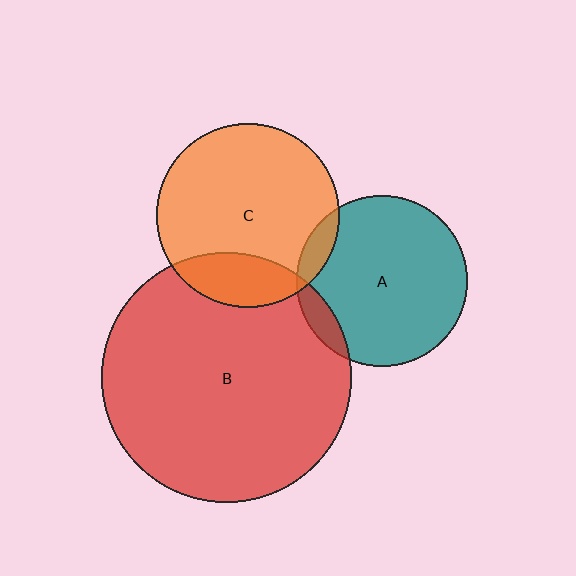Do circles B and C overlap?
Yes.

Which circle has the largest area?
Circle B (red).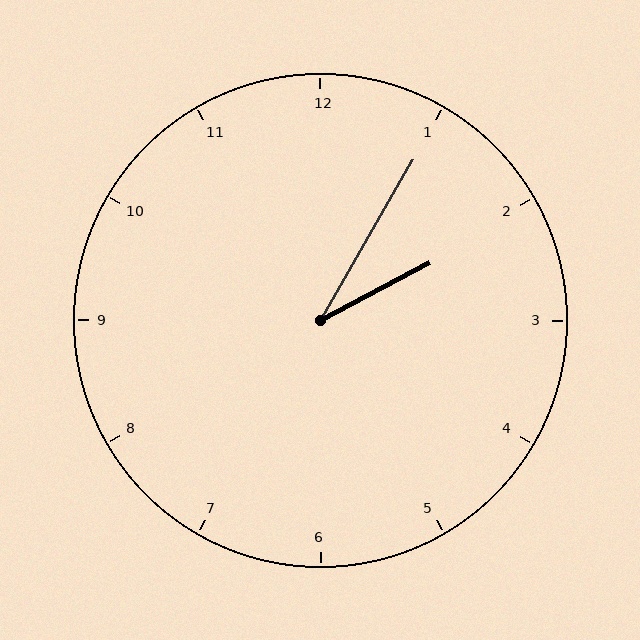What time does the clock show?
2:05.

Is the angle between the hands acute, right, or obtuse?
It is acute.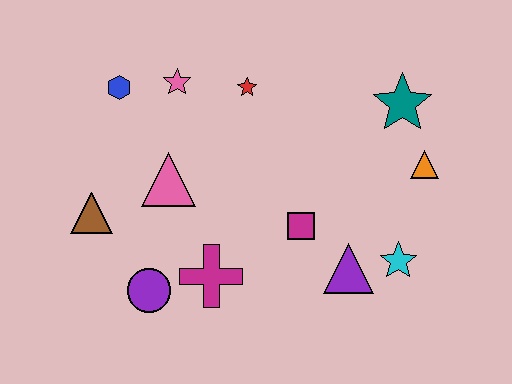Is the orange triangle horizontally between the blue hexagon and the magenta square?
No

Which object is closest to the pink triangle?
The brown triangle is closest to the pink triangle.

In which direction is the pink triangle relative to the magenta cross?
The pink triangle is above the magenta cross.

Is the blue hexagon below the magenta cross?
No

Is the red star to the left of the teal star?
Yes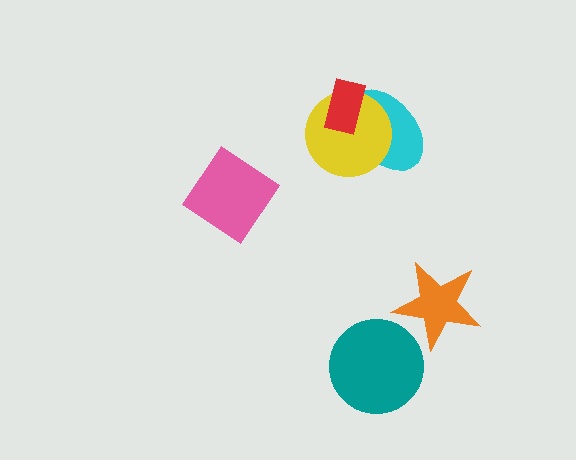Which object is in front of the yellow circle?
The red rectangle is in front of the yellow circle.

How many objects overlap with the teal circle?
0 objects overlap with the teal circle.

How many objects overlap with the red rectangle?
2 objects overlap with the red rectangle.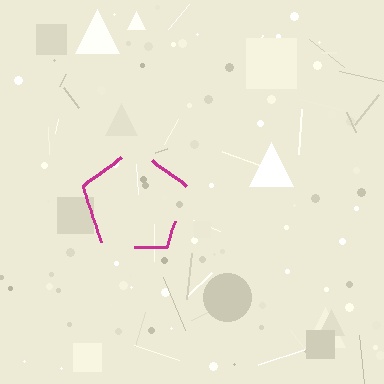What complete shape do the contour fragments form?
The contour fragments form a pentagon.